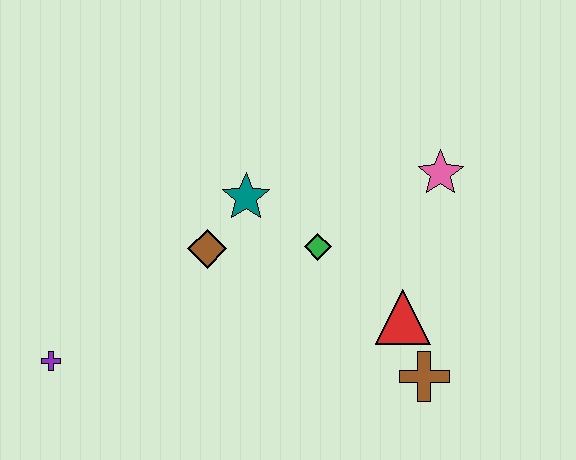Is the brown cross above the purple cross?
No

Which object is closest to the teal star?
The brown diamond is closest to the teal star.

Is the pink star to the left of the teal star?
No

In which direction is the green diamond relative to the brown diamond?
The green diamond is to the right of the brown diamond.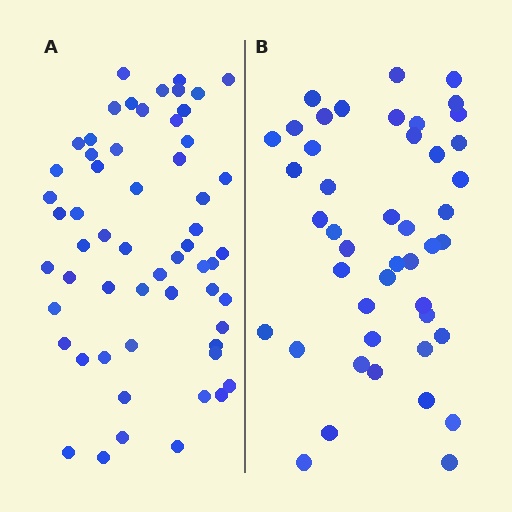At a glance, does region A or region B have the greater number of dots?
Region A (the left region) has more dots.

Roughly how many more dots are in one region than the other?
Region A has approximately 15 more dots than region B.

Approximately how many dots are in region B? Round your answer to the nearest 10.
About 40 dots. (The exact count is 45, which rounds to 40.)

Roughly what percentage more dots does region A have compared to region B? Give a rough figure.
About 30% more.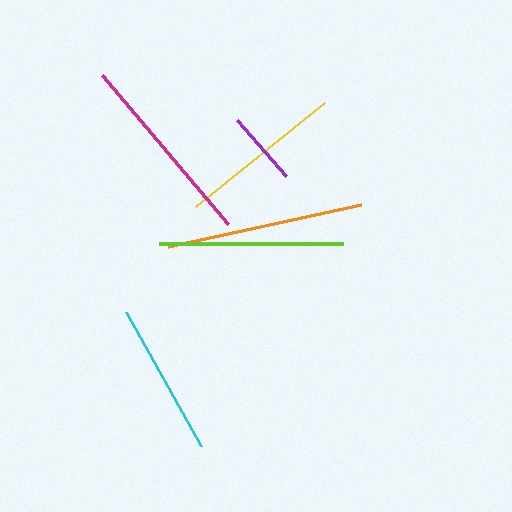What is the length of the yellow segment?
The yellow segment is approximately 166 pixels long.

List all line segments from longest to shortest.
From longest to shortest: orange, magenta, lime, yellow, cyan, purple.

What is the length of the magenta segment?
The magenta segment is approximately 195 pixels long.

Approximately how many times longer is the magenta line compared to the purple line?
The magenta line is approximately 2.6 times the length of the purple line.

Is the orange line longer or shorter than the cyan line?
The orange line is longer than the cyan line.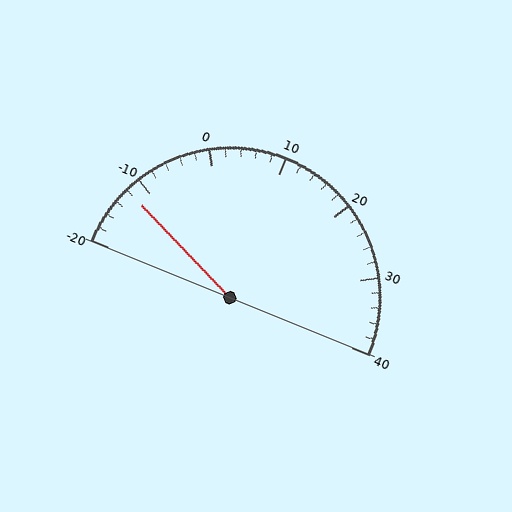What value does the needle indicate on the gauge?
The needle indicates approximately -12.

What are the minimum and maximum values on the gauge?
The gauge ranges from -20 to 40.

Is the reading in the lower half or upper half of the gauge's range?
The reading is in the lower half of the range (-20 to 40).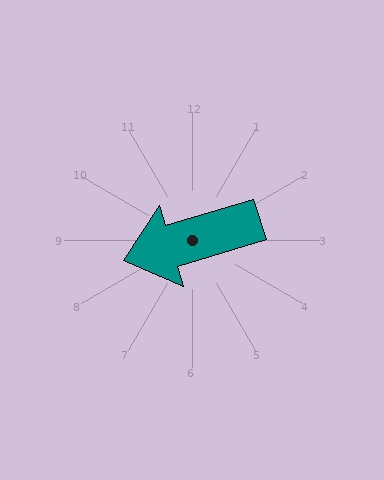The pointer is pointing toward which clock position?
Roughly 8 o'clock.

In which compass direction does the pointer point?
West.